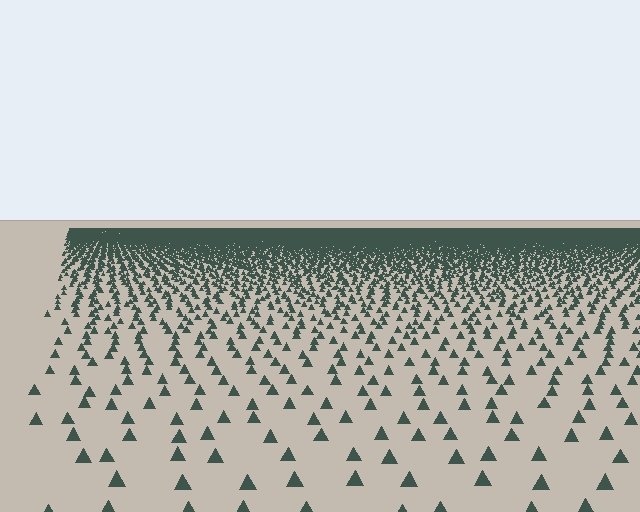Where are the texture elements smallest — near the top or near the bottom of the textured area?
Near the top.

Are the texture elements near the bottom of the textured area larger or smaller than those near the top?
Larger. Near the bottom, elements are closer to the viewer and appear at a bigger on-screen size.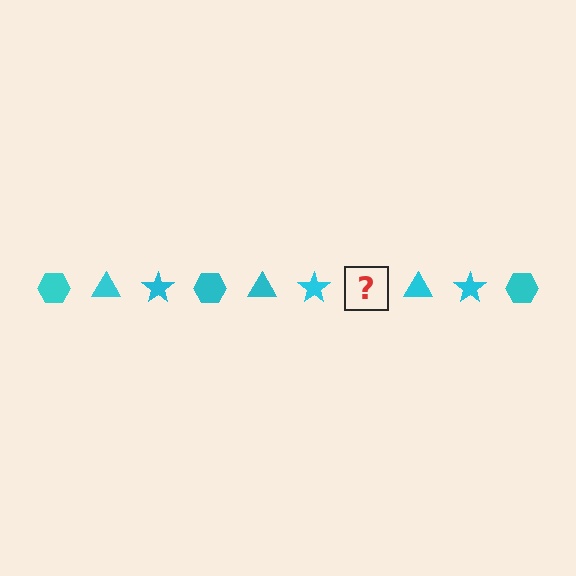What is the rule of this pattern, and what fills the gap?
The rule is that the pattern cycles through hexagon, triangle, star shapes in cyan. The gap should be filled with a cyan hexagon.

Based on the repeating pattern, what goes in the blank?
The blank should be a cyan hexagon.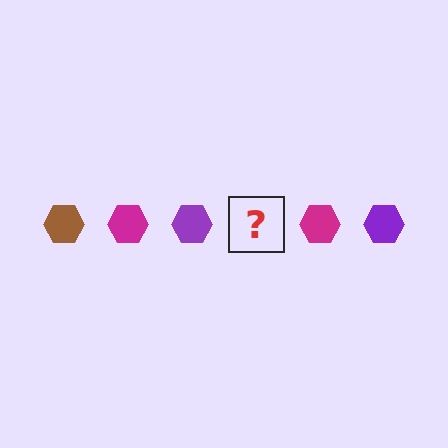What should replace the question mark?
The question mark should be replaced with a brown hexagon.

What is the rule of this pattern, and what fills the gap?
The rule is that the pattern cycles through brown, magenta, purple hexagons. The gap should be filled with a brown hexagon.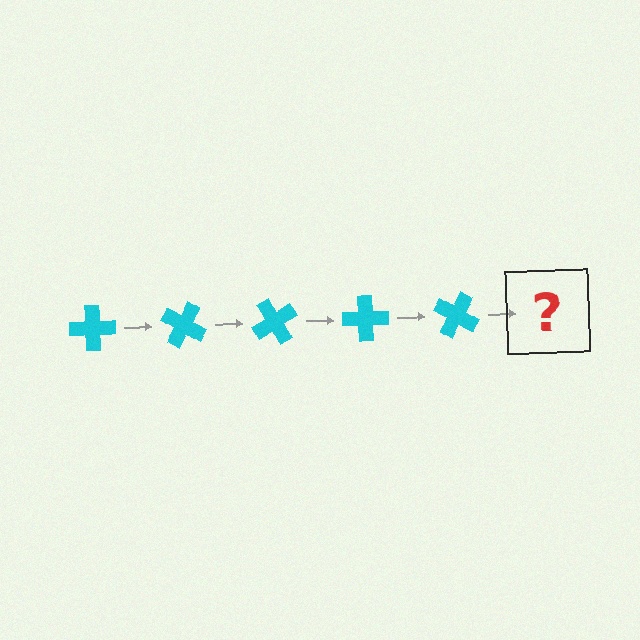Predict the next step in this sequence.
The next step is a cyan cross rotated 150 degrees.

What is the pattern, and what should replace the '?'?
The pattern is that the cross rotates 30 degrees each step. The '?' should be a cyan cross rotated 150 degrees.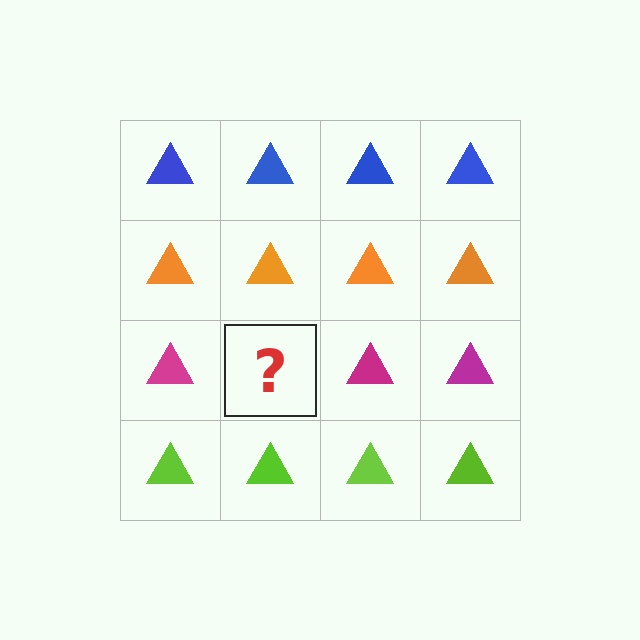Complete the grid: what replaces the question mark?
The question mark should be replaced with a magenta triangle.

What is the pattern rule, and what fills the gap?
The rule is that each row has a consistent color. The gap should be filled with a magenta triangle.